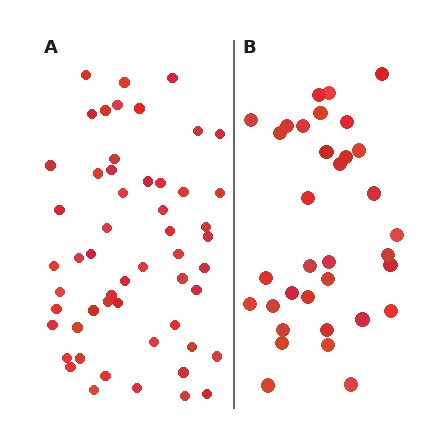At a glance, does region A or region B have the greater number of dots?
Region A (the left region) has more dots.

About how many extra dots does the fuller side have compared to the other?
Region A has approximately 20 more dots than region B.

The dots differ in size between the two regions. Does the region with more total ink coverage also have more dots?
No. Region B has more total ink coverage because its dots are larger, but region A actually contains more individual dots. Total area can be misleading — the number of items is what matters here.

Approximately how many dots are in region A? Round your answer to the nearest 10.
About 50 dots. (The exact count is 54, which rounds to 50.)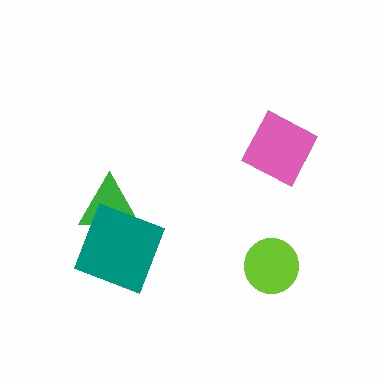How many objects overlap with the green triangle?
1 object overlaps with the green triangle.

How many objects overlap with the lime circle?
0 objects overlap with the lime circle.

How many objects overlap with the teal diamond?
1 object overlaps with the teal diamond.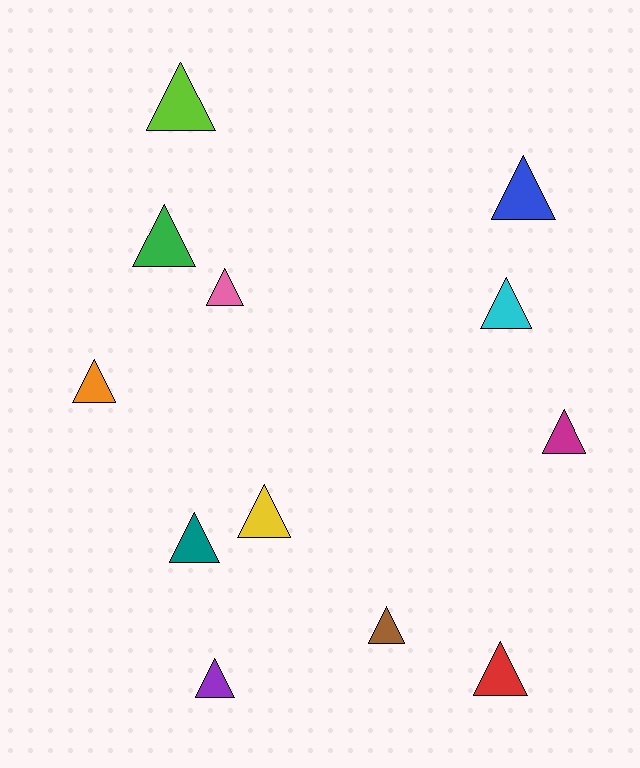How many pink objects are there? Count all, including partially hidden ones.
There is 1 pink object.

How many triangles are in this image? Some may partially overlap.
There are 12 triangles.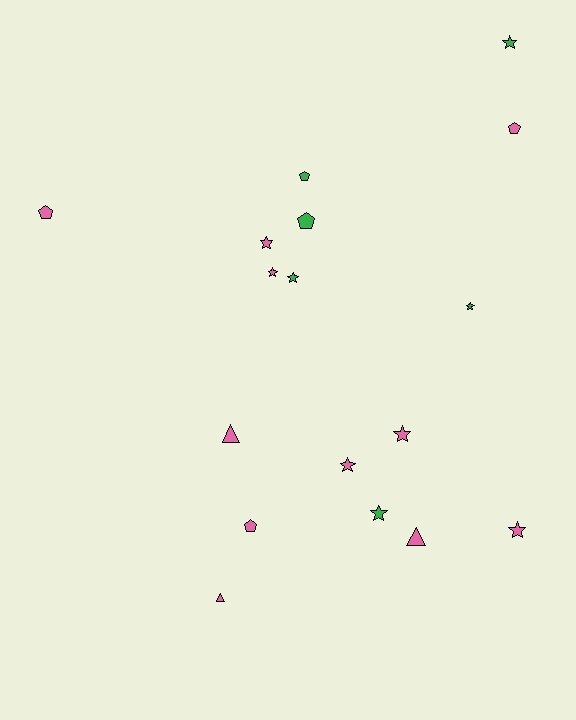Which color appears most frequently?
Pink, with 11 objects.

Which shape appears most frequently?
Star, with 9 objects.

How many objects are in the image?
There are 17 objects.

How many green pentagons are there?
There are 2 green pentagons.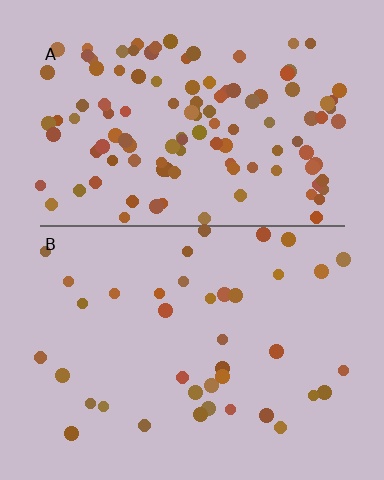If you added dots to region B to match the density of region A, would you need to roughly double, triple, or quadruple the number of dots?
Approximately triple.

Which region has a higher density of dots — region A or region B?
A (the top).